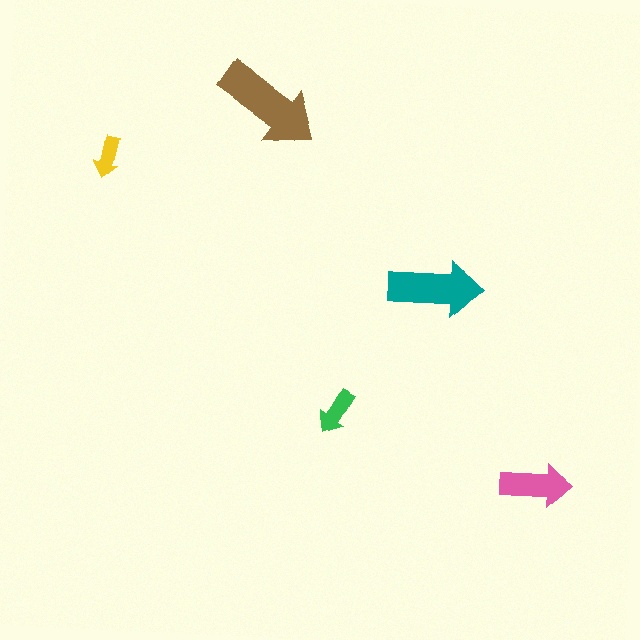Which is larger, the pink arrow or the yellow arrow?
The pink one.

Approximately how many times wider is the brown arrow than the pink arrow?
About 1.5 times wider.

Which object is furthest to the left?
The yellow arrow is leftmost.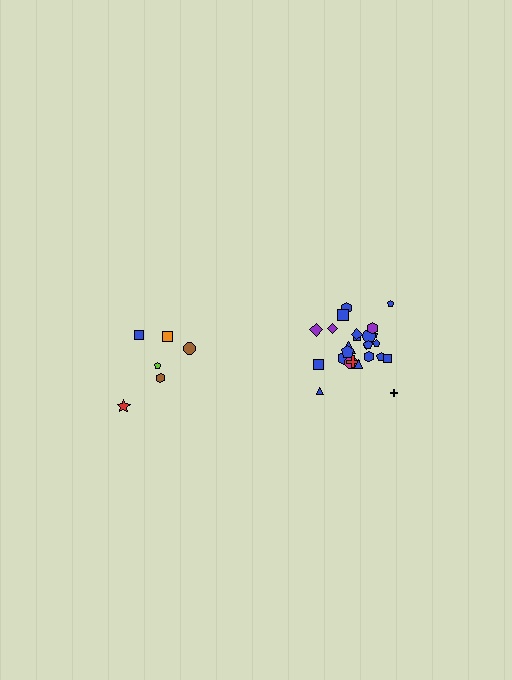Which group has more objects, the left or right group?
The right group.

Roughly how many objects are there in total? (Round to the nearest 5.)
Roughly 30 objects in total.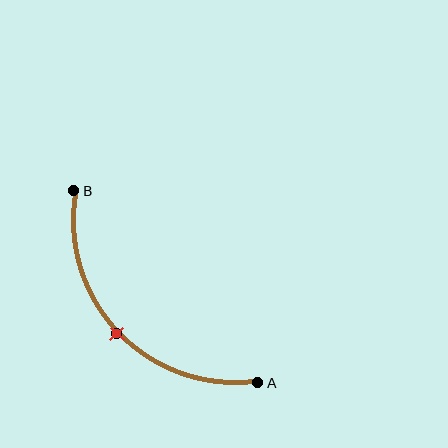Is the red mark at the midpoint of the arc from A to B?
Yes. The red mark lies on the arc at equal arc-length from both A and B — it is the arc midpoint.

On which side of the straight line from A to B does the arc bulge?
The arc bulges below and to the left of the straight line connecting A and B.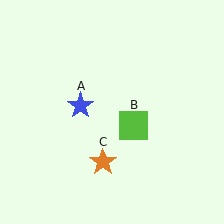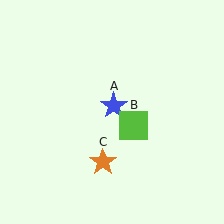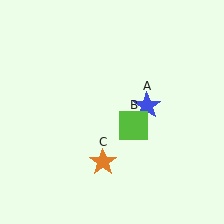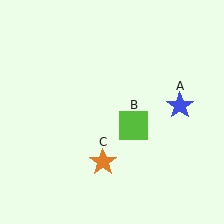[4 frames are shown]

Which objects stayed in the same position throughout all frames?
Lime square (object B) and orange star (object C) remained stationary.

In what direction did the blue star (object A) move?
The blue star (object A) moved right.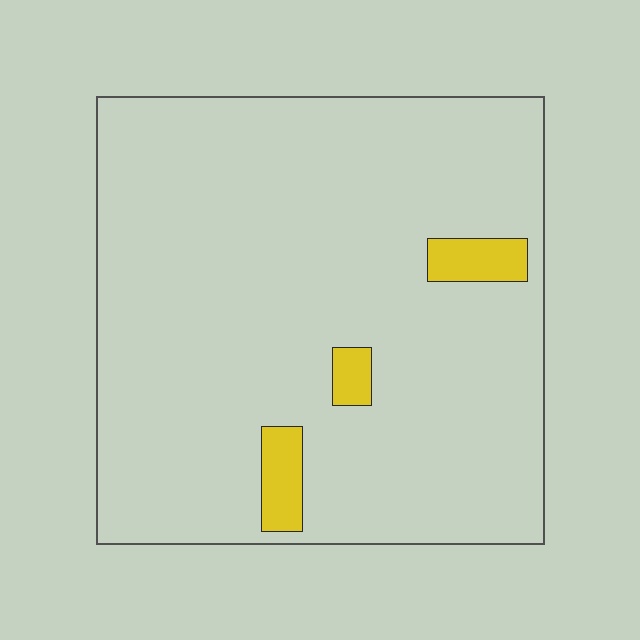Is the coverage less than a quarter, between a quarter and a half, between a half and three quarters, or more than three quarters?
Less than a quarter.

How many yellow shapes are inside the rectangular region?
3.